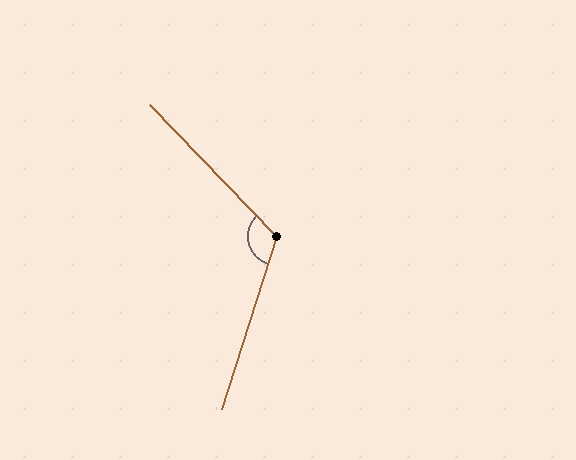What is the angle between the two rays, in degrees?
Approximately 119 degrees.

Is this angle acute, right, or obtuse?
It is obtuse.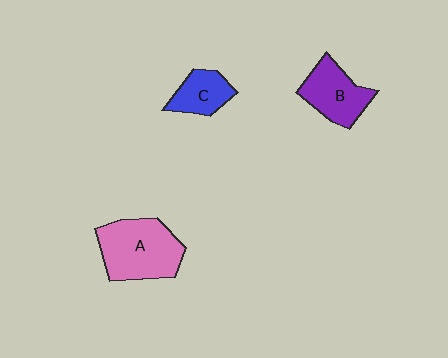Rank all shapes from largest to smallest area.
From largest to smallest: A (pink), B (purple), C (blue).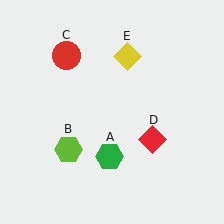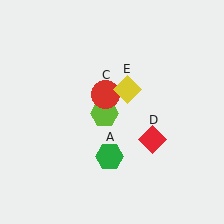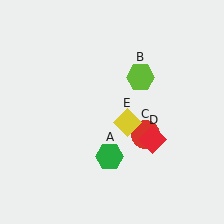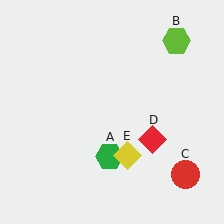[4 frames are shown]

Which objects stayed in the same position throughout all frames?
Green hexagon (object A) and red diamond (object D) remained stationary.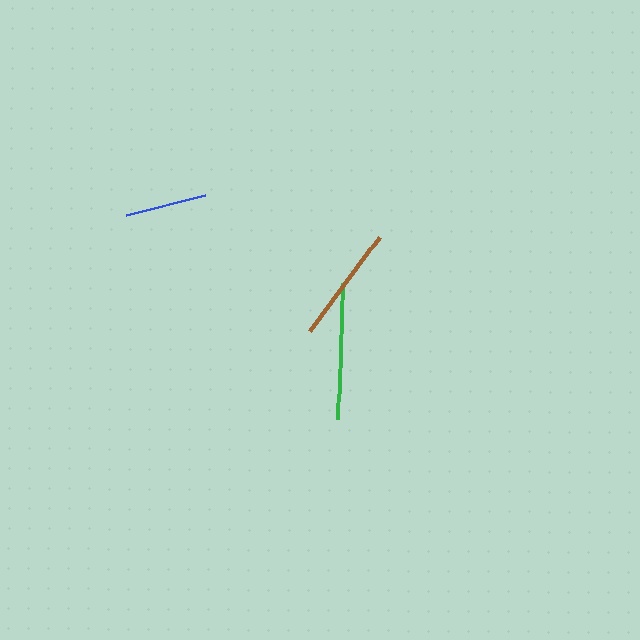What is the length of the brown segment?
The brown segment is approximately 116 pixels long.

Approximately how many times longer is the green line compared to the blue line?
The green line is approximately 1.7 times the length of the blue line.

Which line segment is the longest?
The green line is the longest at approximately 136 pixels.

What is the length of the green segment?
The green segment is approximately 136 pixels long.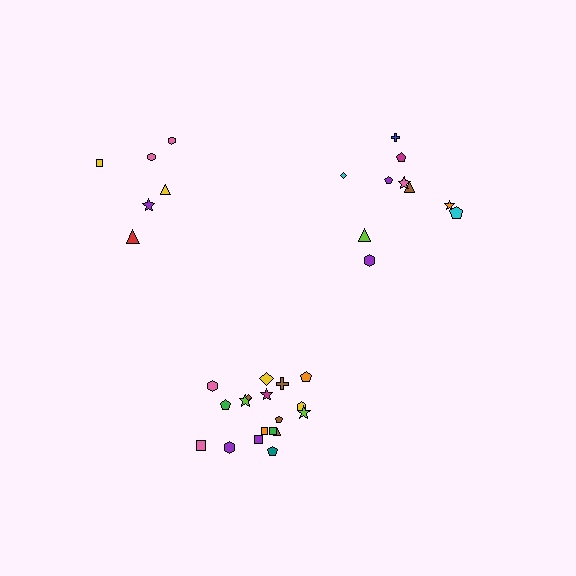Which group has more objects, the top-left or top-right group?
The top-right group.